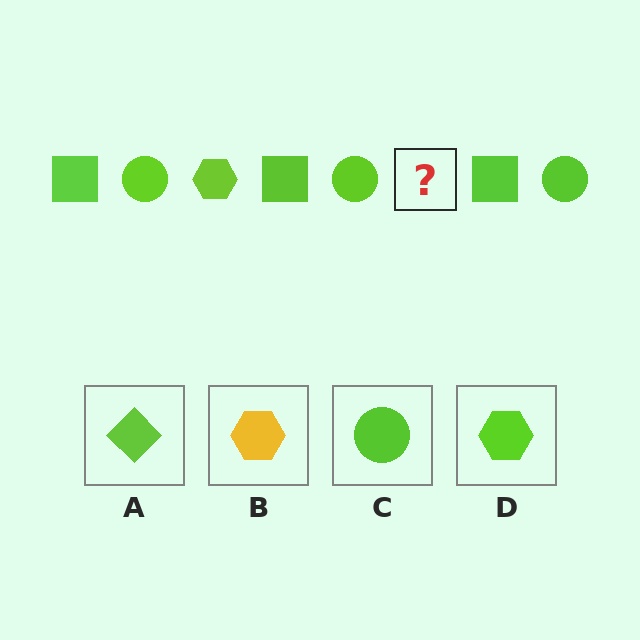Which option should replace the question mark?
Option D.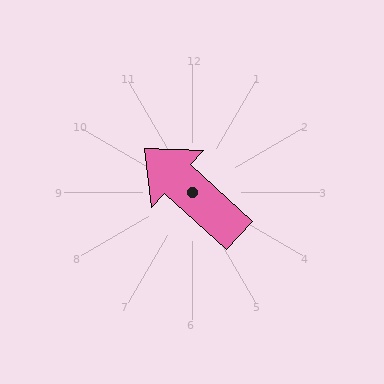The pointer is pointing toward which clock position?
Roughly 10 o'clock.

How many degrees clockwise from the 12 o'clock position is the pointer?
Approximately 312 degrees.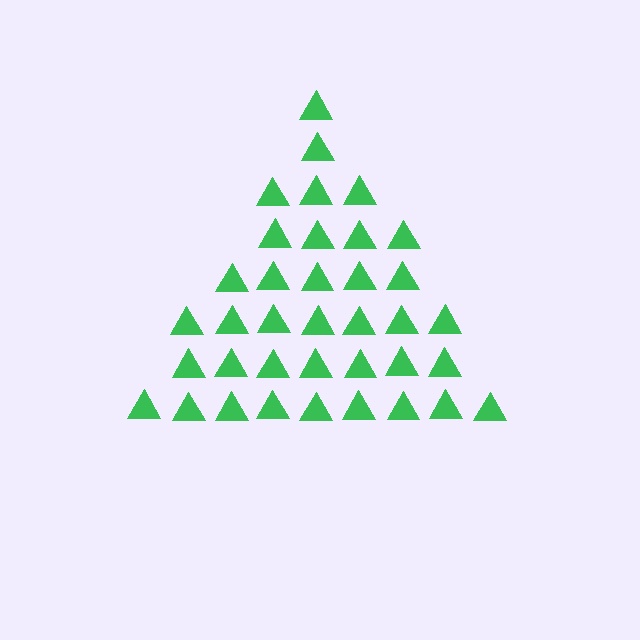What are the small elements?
The small elements are triangles.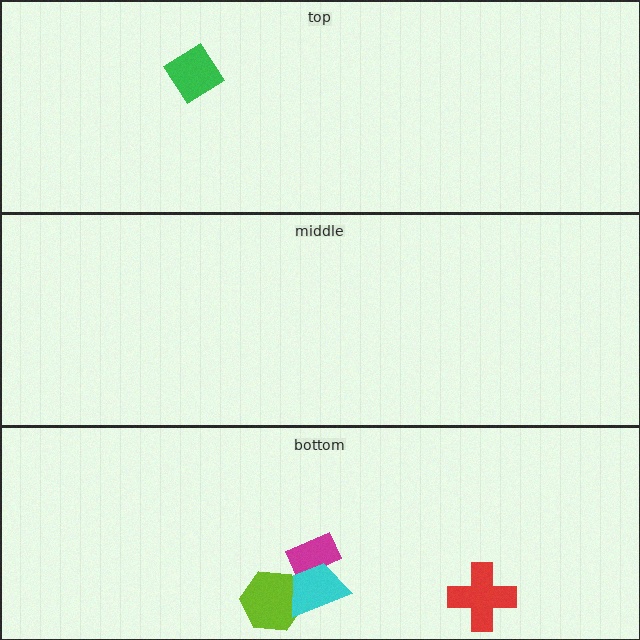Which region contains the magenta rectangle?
The bottom region.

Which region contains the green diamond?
The top region.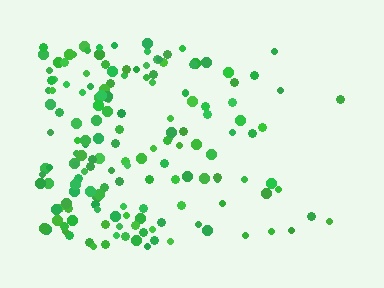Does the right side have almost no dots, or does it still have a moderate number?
Still a moderate number, just noticeably fewer than the left.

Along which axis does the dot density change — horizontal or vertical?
Horizontal.